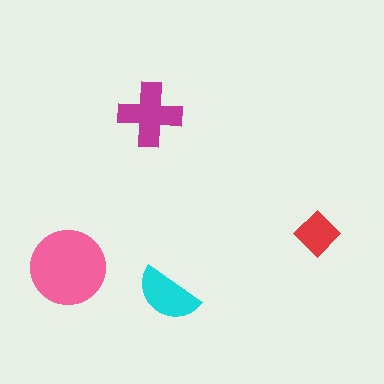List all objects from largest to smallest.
The pink circle, the magenta cross, the cyan semicircle, the red diamond.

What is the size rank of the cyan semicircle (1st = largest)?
3rd.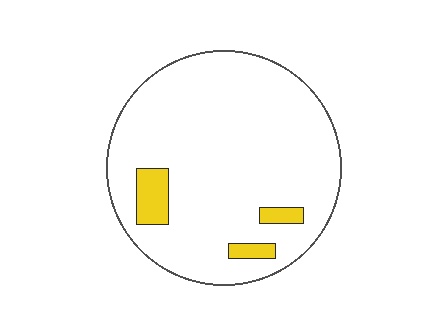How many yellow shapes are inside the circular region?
3.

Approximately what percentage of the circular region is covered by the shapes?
Approximately 10%.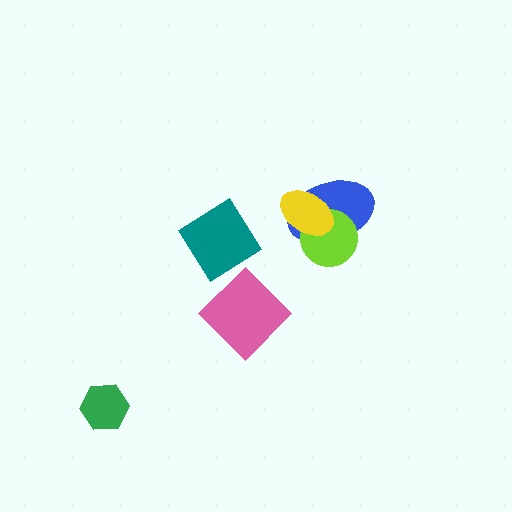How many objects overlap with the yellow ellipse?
2 objects overlap with the yellow ellipse.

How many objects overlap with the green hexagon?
0 objects overlap with the green hexagon.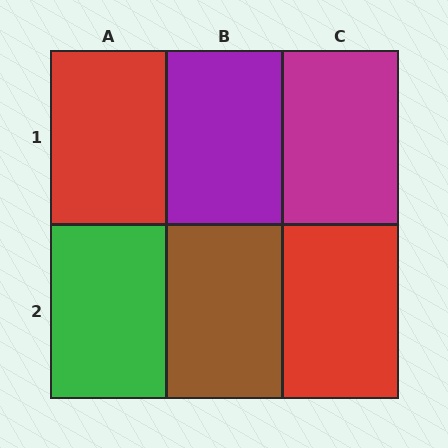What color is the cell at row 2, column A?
Green.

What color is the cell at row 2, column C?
Red.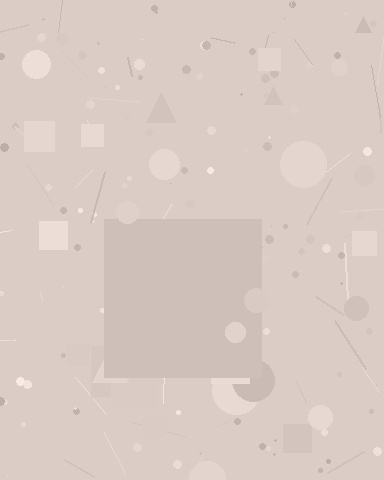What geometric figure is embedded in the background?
A square is embedded in the background.